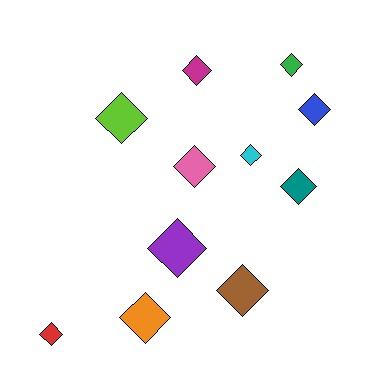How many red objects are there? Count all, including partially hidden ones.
There is 1 red object.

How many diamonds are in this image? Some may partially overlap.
There are 11 diamonds.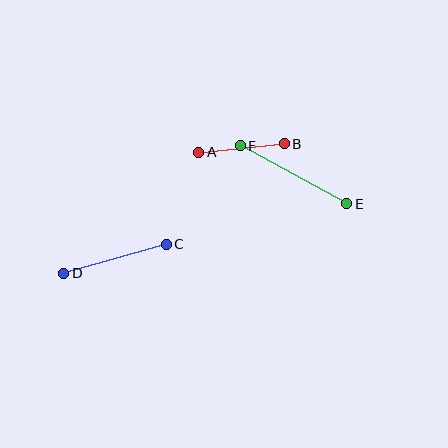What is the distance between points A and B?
The distance is approximately 86 pixels.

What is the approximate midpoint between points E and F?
The midpoint is at approximately (294, 175) pixels.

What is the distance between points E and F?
The distance is approximately 121 pixels.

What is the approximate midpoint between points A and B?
The midpoint is at approximately (241, 148) pixels.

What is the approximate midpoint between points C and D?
The midpoint is at approximately (115, 259) pixels.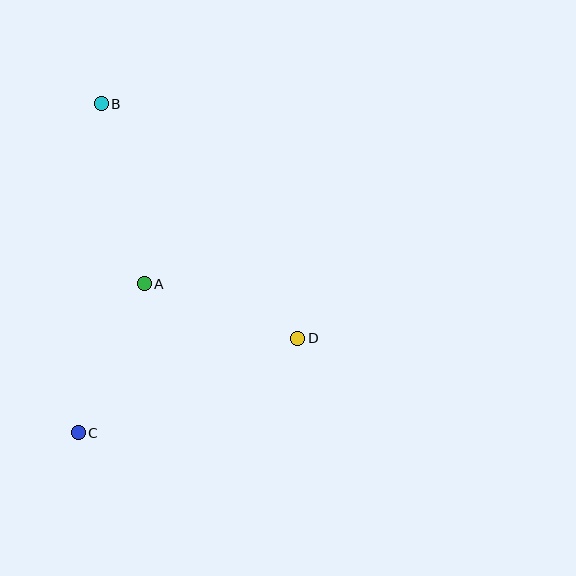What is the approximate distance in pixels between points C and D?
The distance between C and D is approximately 239 pixels.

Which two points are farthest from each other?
Points B and C are farthest from each other.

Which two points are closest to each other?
Points A and D are closest to each other.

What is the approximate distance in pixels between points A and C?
The distance between A and C is approximately 163 pixels.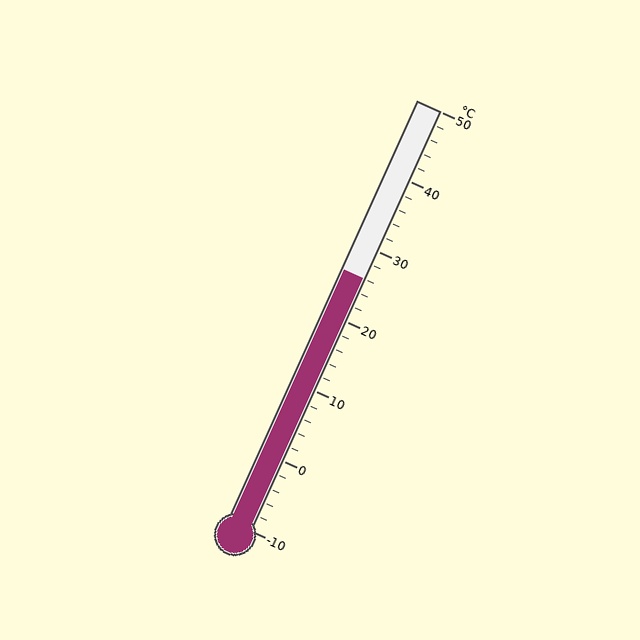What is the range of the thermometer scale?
The thermometer scale ranges from -10°C to 50°C.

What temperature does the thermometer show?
The thermometer shows approximately 26°C.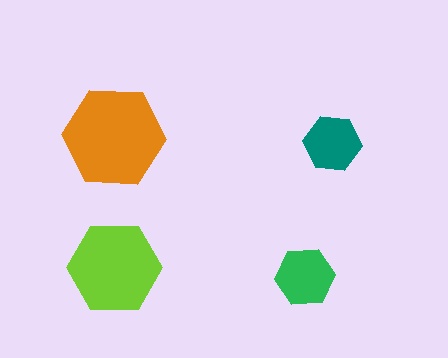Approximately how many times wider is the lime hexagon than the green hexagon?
About 1.5 times wider.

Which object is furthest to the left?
The orange hexagon is leftmost.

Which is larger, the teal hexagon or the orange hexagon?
The orange one.